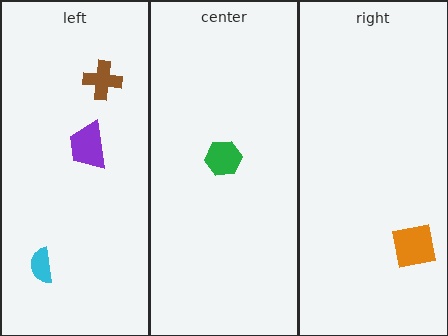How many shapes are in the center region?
1.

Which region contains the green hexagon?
The center region.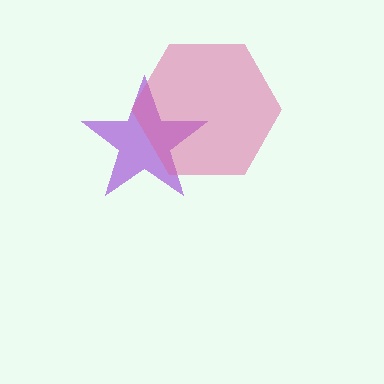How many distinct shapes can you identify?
There are 2 distinct shapes: a purple star, a pink hexagon.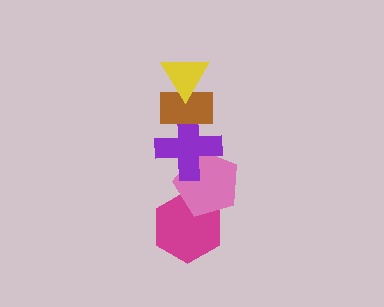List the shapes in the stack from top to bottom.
From top to bottom: the yellow triangle, the brown rectangle, the purple cross, the pink pentagon, the magenta hexagon.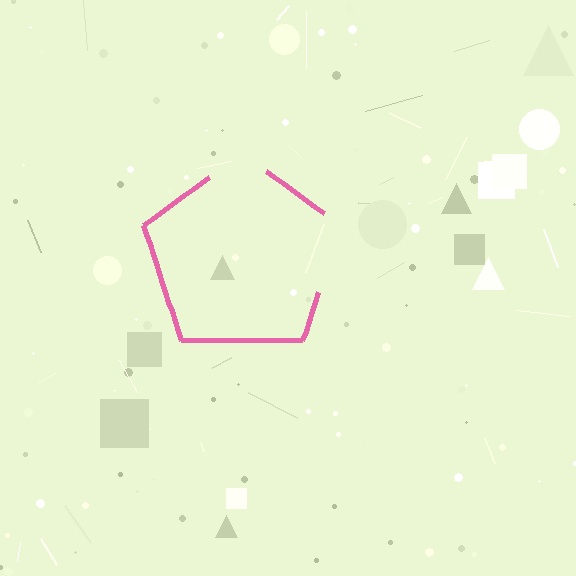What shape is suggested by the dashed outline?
The dashed outline suggests a pentagon.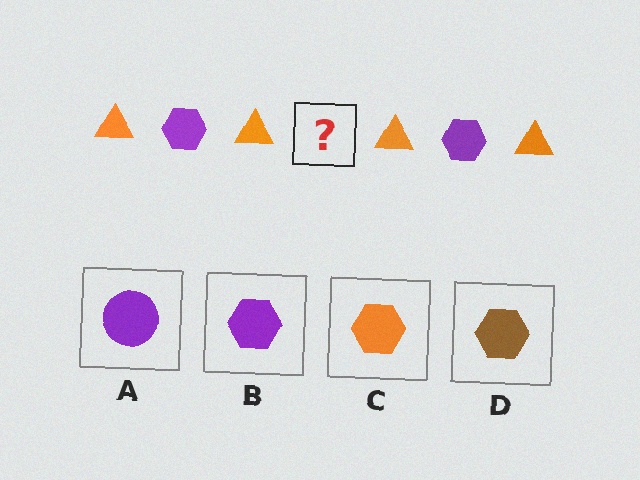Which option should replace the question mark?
Option B.